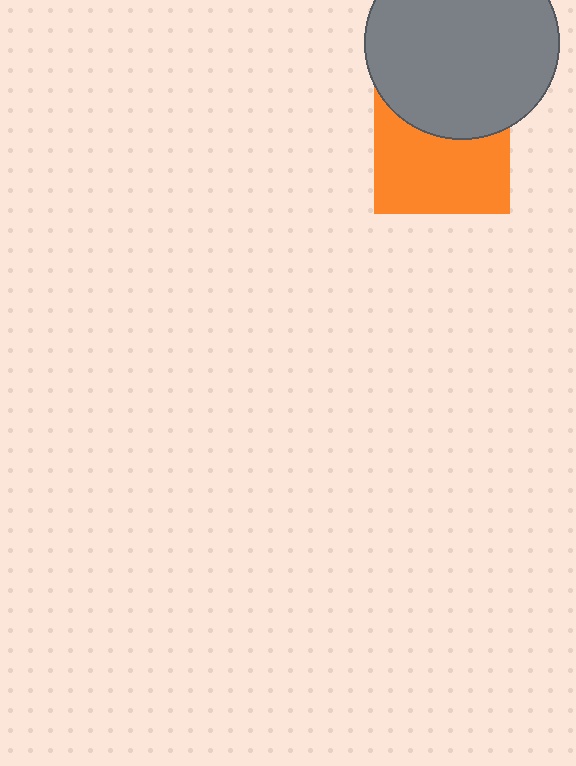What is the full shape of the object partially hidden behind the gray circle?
The partially hidden object is an orange square.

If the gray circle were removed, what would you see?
You would see the complete orange square.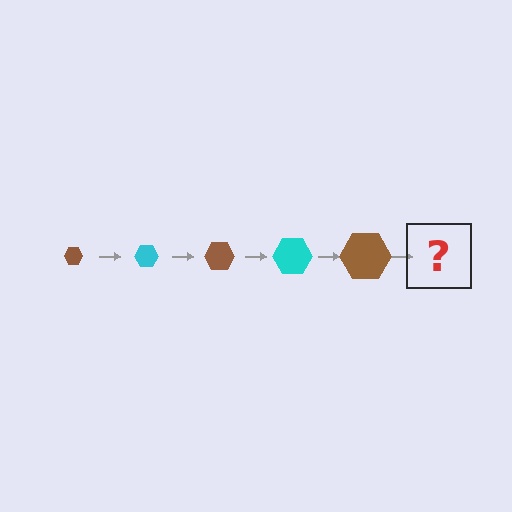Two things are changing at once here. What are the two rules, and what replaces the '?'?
The two rules are that the hexagon grows larger each step and the color cycles through brown and cyan. The '?' should be a cyan hexagon, larger than the previous one.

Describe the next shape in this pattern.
It should be a cyan hexagon, larger than the previous one.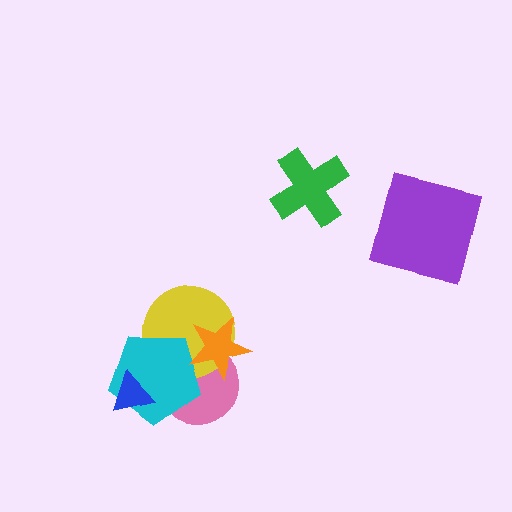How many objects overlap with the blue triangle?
1 object overlaps with the blue triangle.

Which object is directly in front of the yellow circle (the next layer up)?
The cyan pentagon is directly in front of the yellow circle.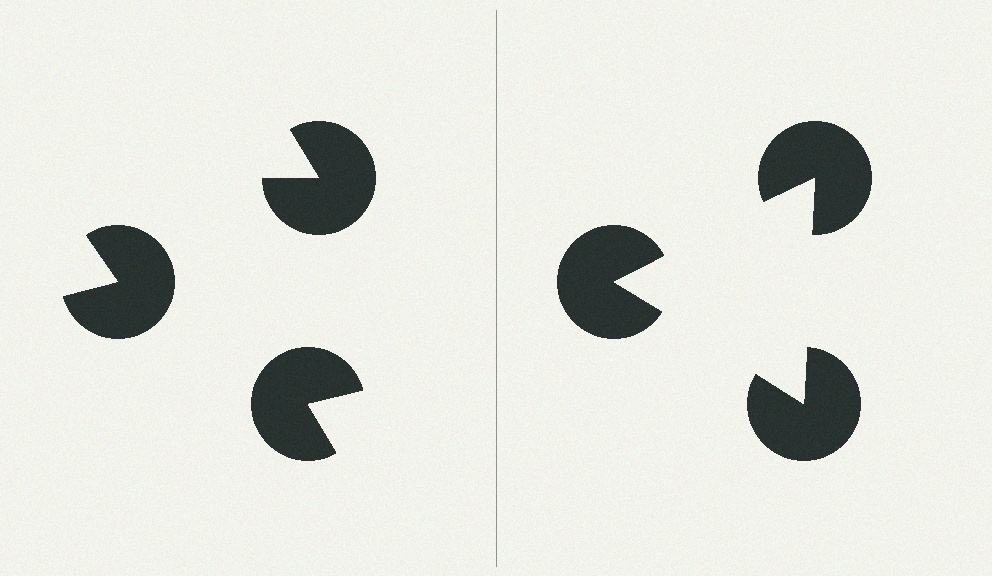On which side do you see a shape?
An illusory triangle appears on the right side. On the left side the wedge cuts are rotated, so no coherent shape forms.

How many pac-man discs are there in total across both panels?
6 — 3 on each side.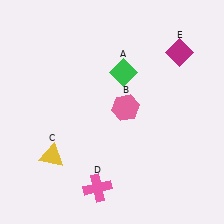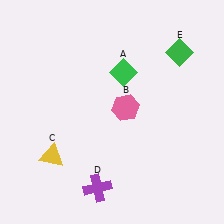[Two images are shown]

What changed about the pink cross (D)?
In Image 1, D is pink. In Image 2, it changed to purple.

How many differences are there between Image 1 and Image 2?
There are 2 differences between the two images.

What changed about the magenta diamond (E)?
In Image 1, E is magenta. In Image 2, it changed to green.